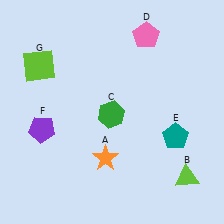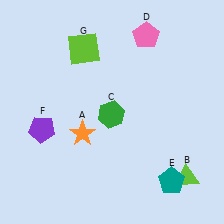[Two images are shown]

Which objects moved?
The objects that moved are: the orange star (A), the teal pentagon (E), the lime square (G).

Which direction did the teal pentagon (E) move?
The teal pentagon (E) moved down.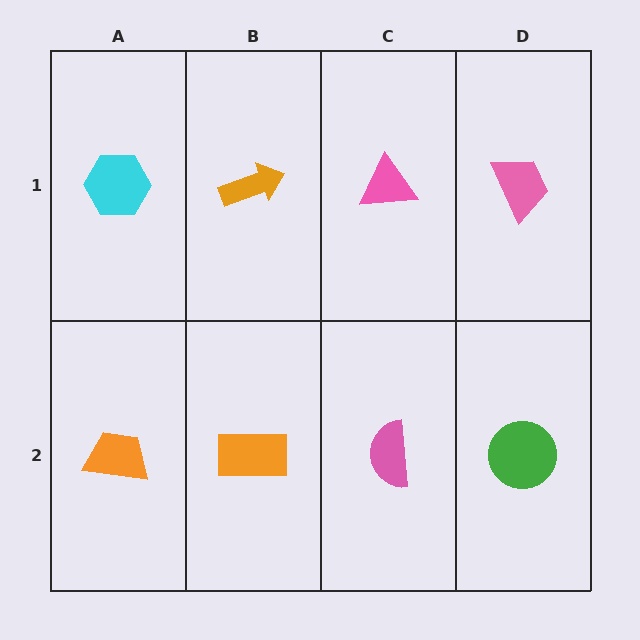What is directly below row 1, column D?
A green circle.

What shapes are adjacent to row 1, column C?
A pink semicircle (row 2, column C), an orange arrow (row 1, column B), a pink trapezoid (row 1, column D).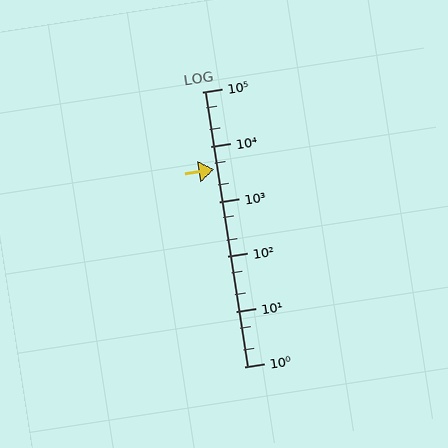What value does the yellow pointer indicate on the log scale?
The pointer indicates approximately 3900.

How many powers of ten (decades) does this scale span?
The scale spans 5 decades, from 1 to 100000.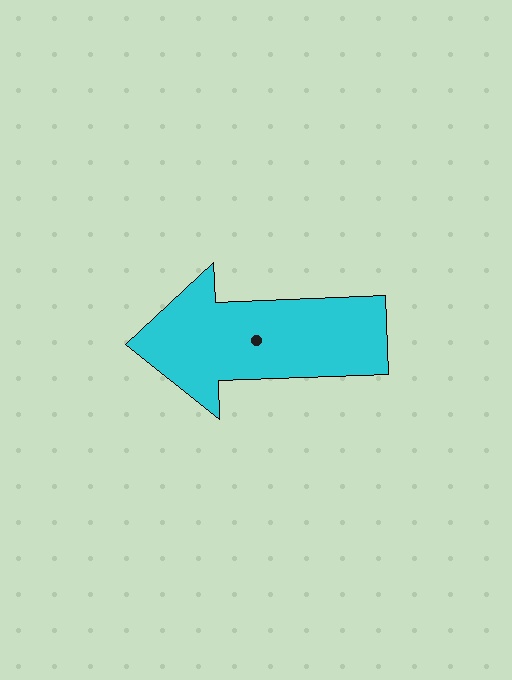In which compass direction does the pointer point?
West.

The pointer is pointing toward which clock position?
Roughly 9 o'clock.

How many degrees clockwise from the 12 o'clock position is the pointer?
Approximately 268 degrees.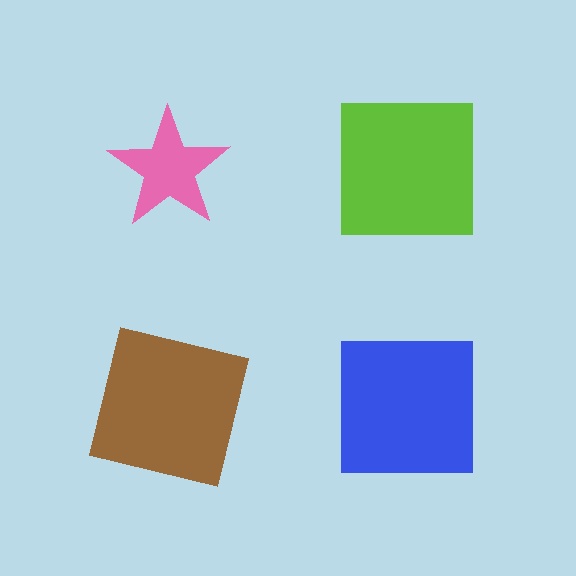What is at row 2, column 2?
A blue square.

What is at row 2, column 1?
A brown square.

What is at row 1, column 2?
A lime square.